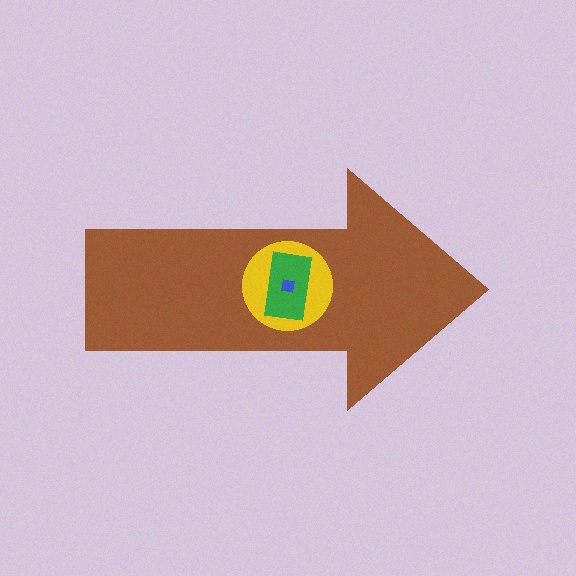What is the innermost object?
The blue square.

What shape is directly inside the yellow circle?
The green rectangle.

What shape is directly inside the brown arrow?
The yellow circle.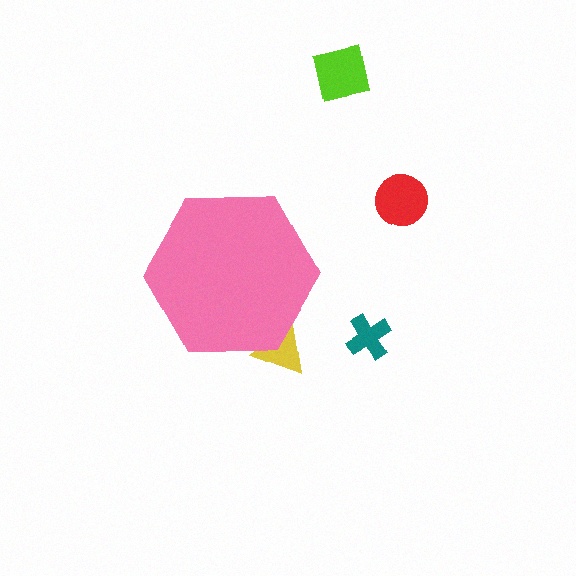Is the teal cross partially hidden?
No, the teal cross is fully visible.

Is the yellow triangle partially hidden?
Yes, the yellow triangle is partially hidden behind the pink hexagon.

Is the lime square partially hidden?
No, the lime square is fully visible.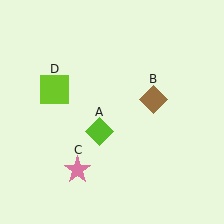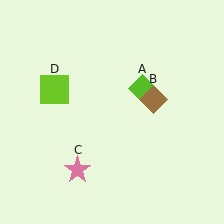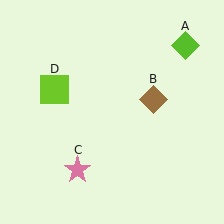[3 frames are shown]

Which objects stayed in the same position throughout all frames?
Brown diamond (object B) and pink star (object C) and lime square (object D) remained stationary.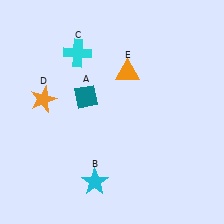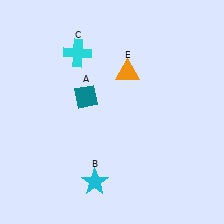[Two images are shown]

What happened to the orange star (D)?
The orange star (D) was removed in Image 2. It was in the top-left area of Image 1.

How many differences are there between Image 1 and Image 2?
There is 1 difference between the two images.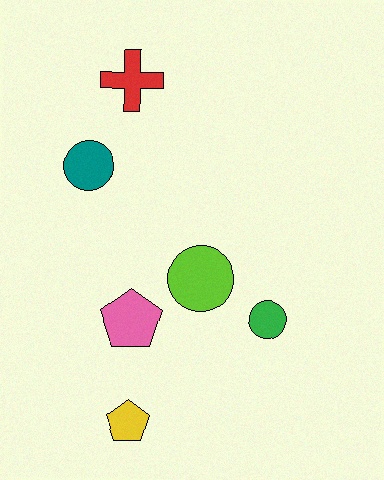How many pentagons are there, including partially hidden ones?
There are 2 pentagons.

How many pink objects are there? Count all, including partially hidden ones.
There is 1 pink object.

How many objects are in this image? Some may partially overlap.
There are 6 objects.